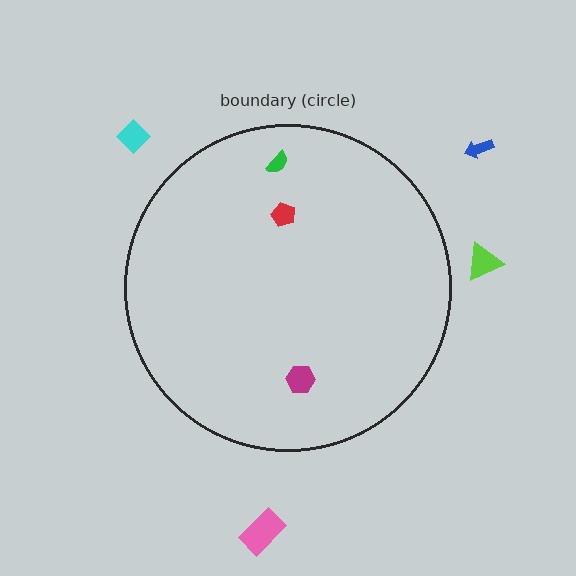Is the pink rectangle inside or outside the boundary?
Outside.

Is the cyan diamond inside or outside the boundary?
Outside.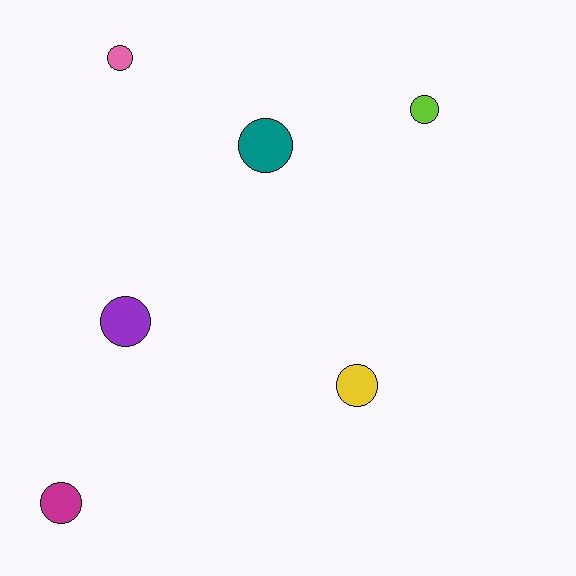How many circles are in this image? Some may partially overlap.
There are 6 circles.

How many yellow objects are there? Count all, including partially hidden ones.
There is 1 yellow object.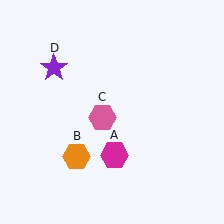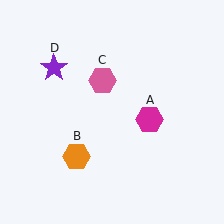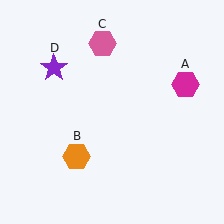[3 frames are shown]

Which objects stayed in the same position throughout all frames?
Orange hexagon (object B) and purple star (object D) remained stationary.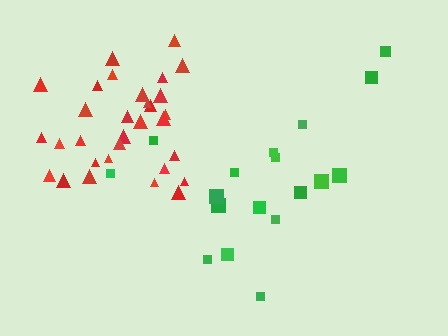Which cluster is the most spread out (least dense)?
Green.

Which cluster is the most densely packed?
Red.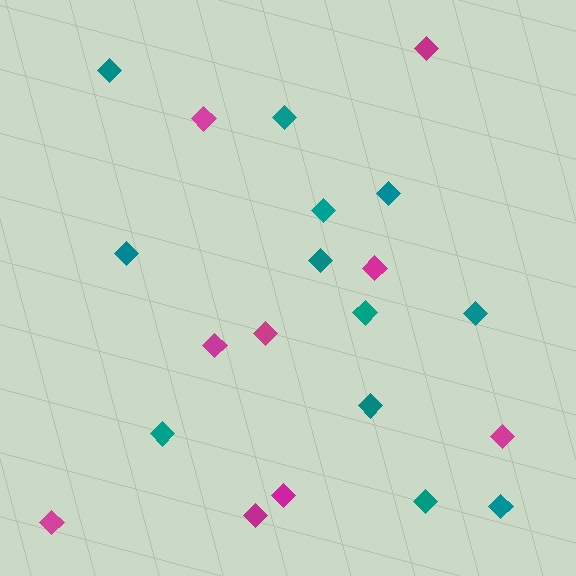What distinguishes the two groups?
There are 2 groups: one group of teal diamonds (12) and one group of magenta diamonds (9).